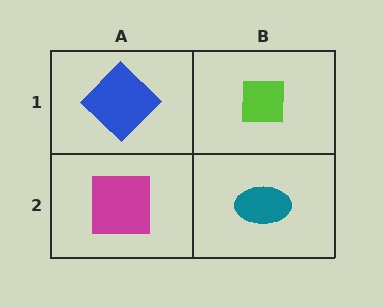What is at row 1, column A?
A blue diamond.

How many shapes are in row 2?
2 shapes.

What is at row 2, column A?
A magenta square.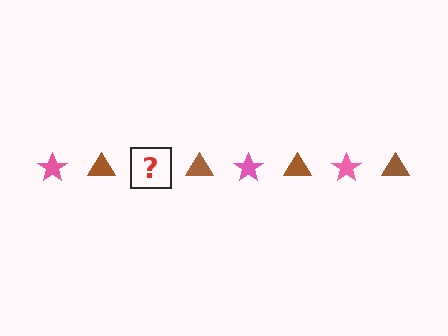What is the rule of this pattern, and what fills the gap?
The rule is that the pattern alternates between pink star and brown triangle. The gap should be filled with a pink star.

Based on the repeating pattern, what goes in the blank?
The blank should be a pink star.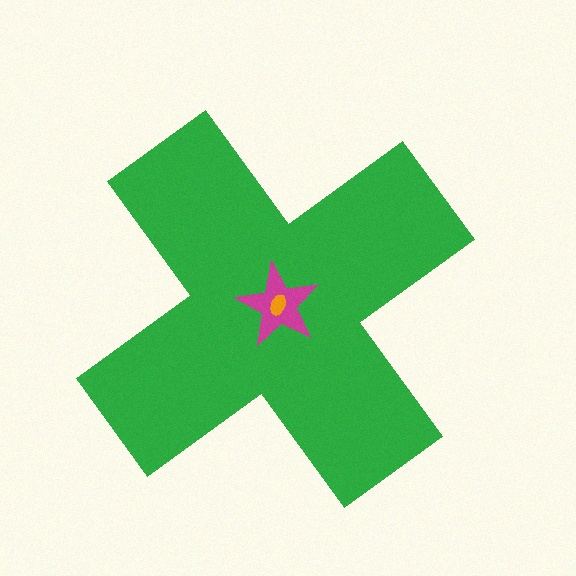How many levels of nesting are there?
3.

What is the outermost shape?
The green cross.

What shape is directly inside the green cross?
The magenta star.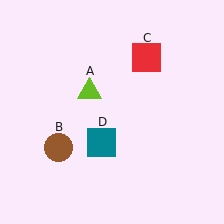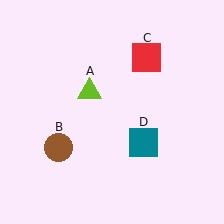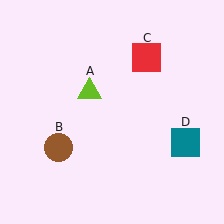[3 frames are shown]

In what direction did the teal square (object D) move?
The teal square (object D) moved right.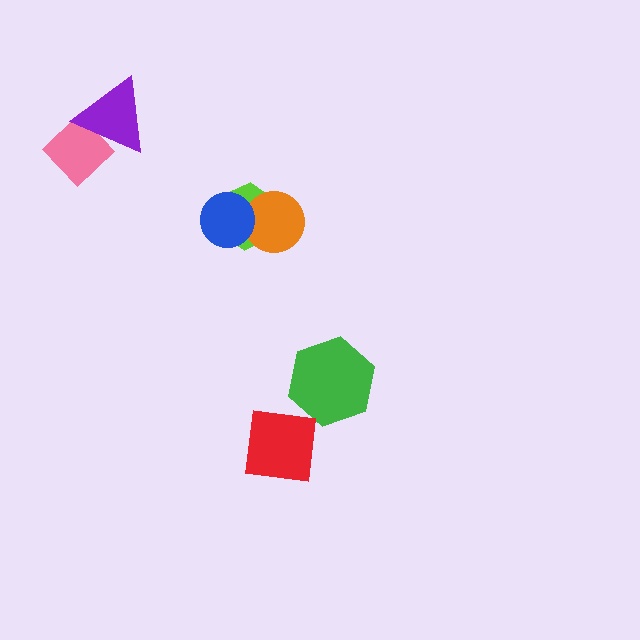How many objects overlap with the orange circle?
2 objects overlap with the orange circle.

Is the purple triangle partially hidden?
No, no other shape covers it.